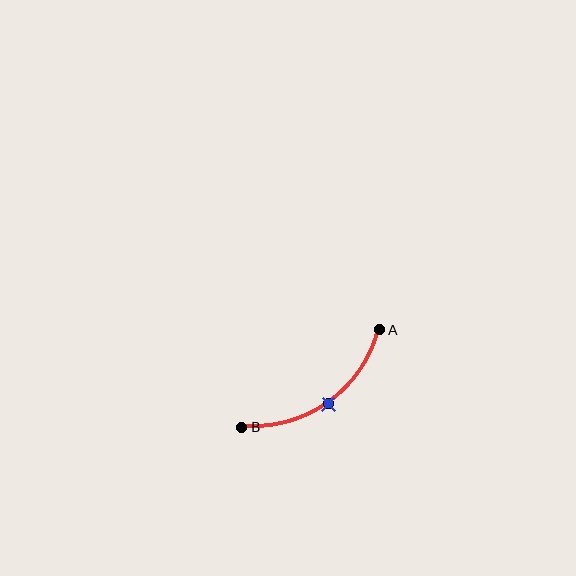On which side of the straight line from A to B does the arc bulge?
The arc bulges below and to the right of the straight line connecting A and B.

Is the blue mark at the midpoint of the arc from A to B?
Yes. The blue mark lies on the arc at equal arc-length from both A and B — it is the arc midpoint.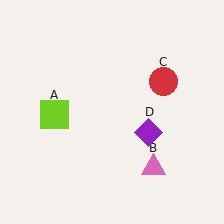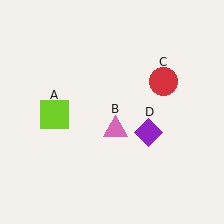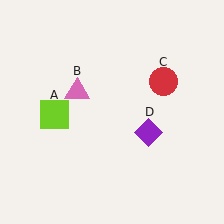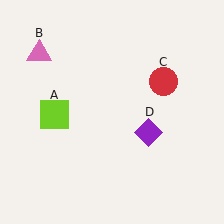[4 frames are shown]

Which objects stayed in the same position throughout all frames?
Lime square (object A) and red circle (object C) and purple diamond (object D) remained stationary.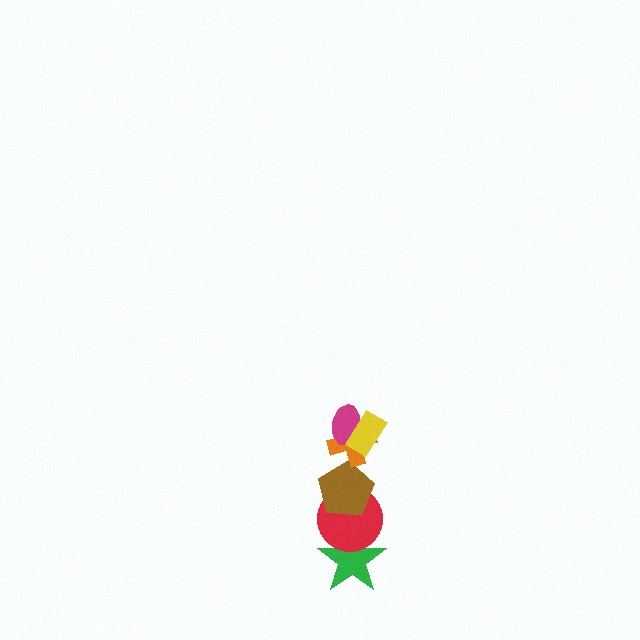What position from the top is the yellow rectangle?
The yellow rectangle is 1st from the top.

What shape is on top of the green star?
The red circle is on top of the green star.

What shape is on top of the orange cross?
The magenta ellipse is on top of the orange cross.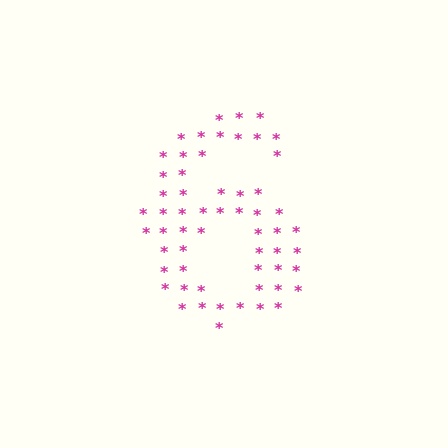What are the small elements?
The small elements are asterisks.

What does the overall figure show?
The overall figure shows the digit 6.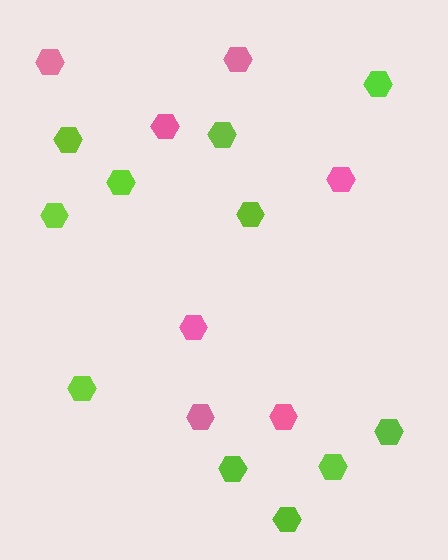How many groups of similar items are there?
There are 2 groups: one group of pink hexagons (7) and one group of lime hexagons (11).